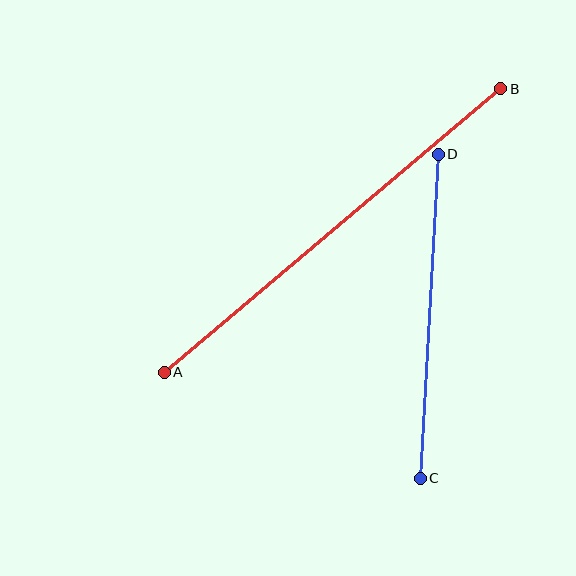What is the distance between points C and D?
The distance is approximately 325 pixels.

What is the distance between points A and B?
The distance is approximately 440 pixels.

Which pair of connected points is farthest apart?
Points A and B are farthest apart.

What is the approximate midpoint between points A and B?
The midpoint is at approximately (333, 231) pixels.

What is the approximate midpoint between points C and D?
The midpoint is at approximately (429, 316) pixels.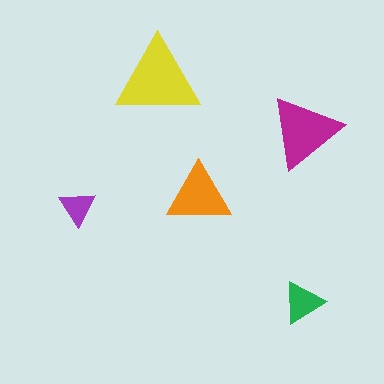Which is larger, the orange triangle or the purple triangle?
The orange one.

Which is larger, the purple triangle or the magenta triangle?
The magenta one.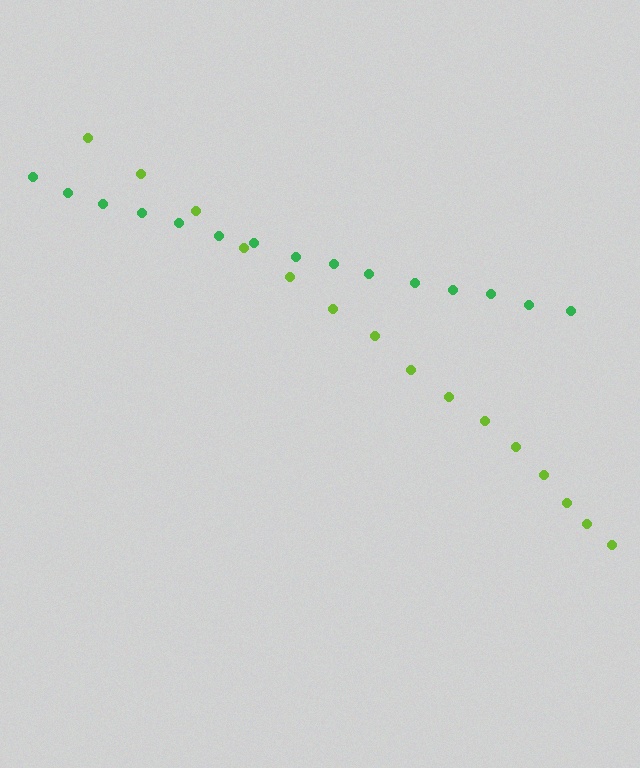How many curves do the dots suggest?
There are 2 distinct paths.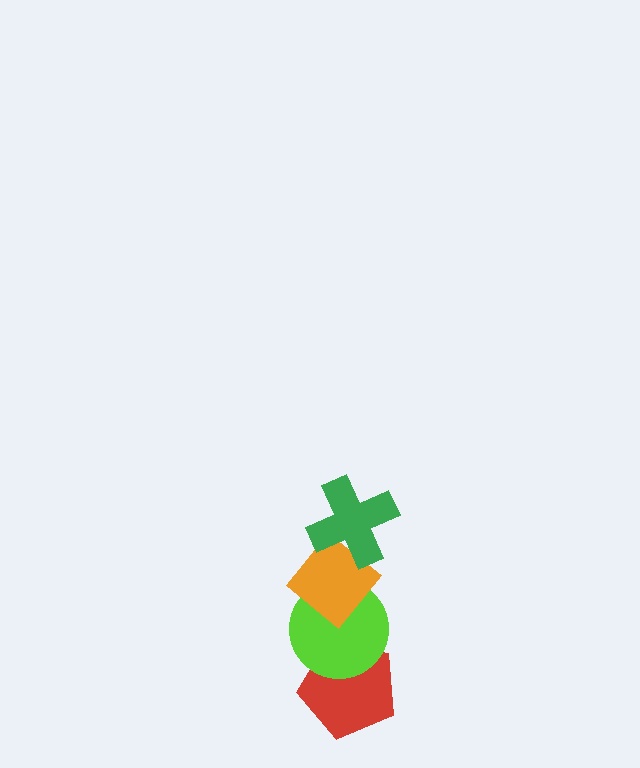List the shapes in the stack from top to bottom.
From top to bottom: the green cross, the orange diamond, the lime circle, the red pentagon.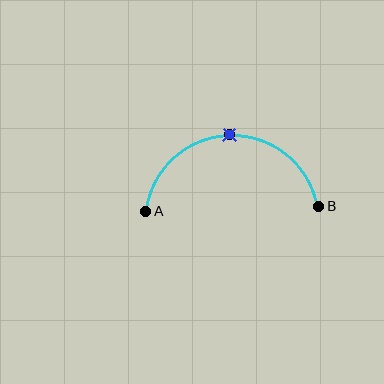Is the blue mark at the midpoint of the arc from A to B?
Yes. The blue mark lies on the arc at equal arc-length from both A and B — it is the arc midpoint.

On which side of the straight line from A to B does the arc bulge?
The arc bulges above the straight line connecting A and B.